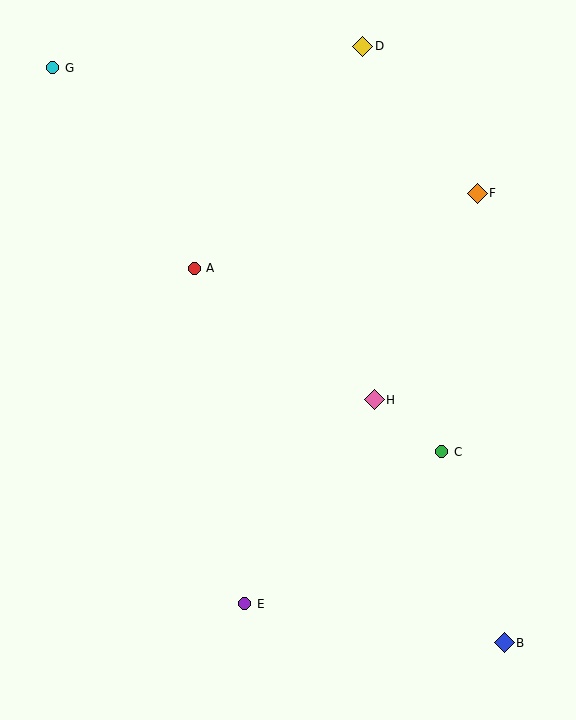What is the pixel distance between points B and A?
The distance between B and A is 486 pixels.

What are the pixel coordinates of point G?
Point G is at (53, 68).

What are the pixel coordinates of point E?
Point E is at (245, 604).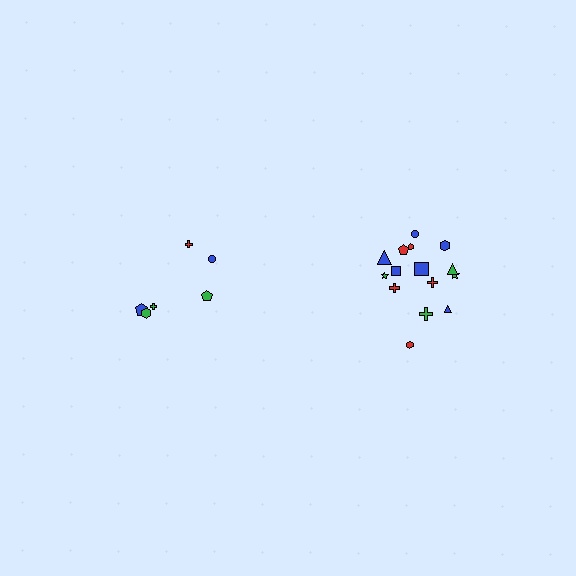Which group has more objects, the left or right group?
The right group.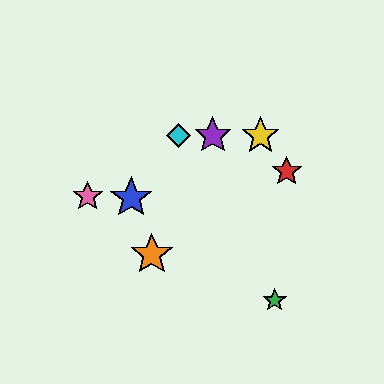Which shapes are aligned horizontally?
The yellow star, the purple star, the cyan diamond are aligned horizontally.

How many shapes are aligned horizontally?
3 shapes (the yellow star, the purple star, the cyan diamond) are aligned horizontally.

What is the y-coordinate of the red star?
The red star is at y≈171.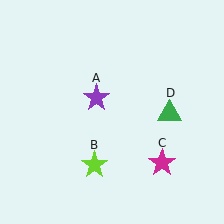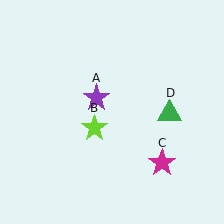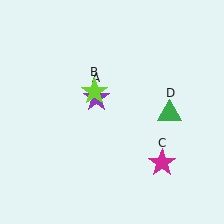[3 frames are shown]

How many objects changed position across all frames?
1 object changed position: lime star (object B).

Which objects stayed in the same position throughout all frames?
Purple star (object A) and magenta star (object C) and green triangle (object D) remained stationary.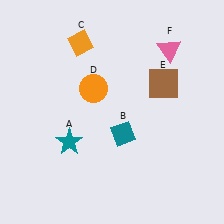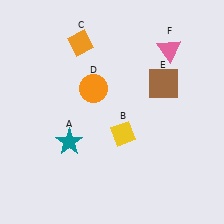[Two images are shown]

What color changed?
The diamond (B) changed from teal in Image 1 to yellow in Image 2.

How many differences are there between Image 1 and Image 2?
There is 1 difference between the two images.